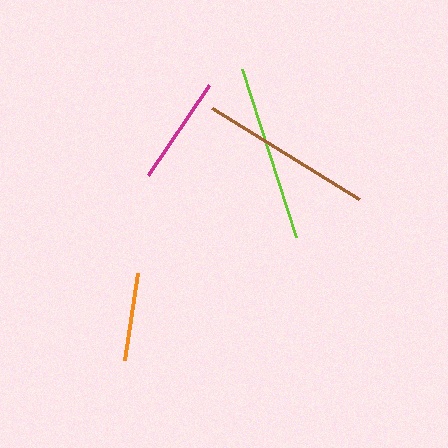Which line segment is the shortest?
The orange line is the shortest at approximately 88 pixels.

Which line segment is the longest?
The lime line is the longest at approximately 176 pixels.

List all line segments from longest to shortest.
From longest to shortest: lime, brown, magenta, orange.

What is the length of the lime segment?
The lime segment is approximately 176 pixels long.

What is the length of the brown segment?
The brown segment is approximately 173 pixels long.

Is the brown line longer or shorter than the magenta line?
The brown line is longer than the magenta line.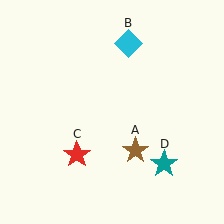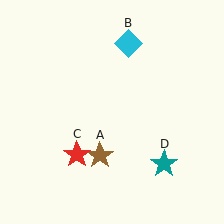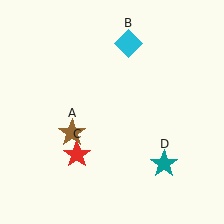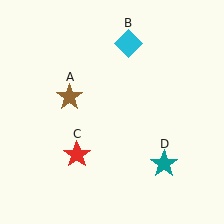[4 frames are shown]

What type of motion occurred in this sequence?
The brown star (object A) rotated clockwise around the center of the scene.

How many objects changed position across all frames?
1 object changed position: brown star (object A).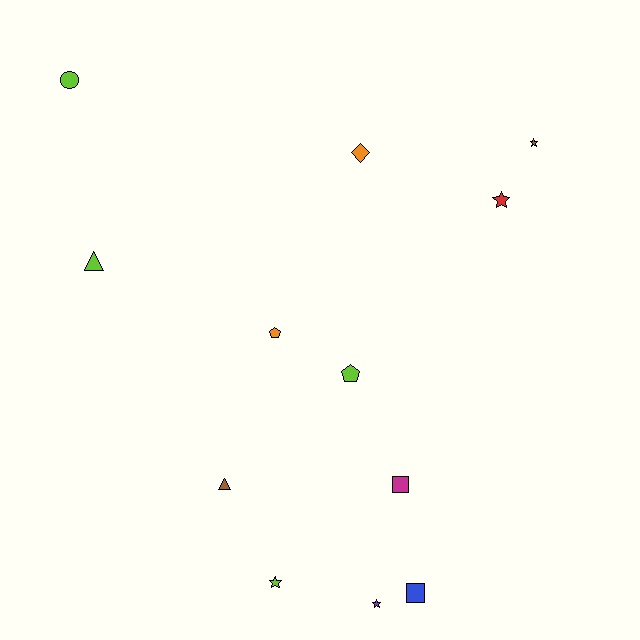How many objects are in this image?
There are 12 objects.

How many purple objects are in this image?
There is 1 purple object.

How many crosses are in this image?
There are no crosses.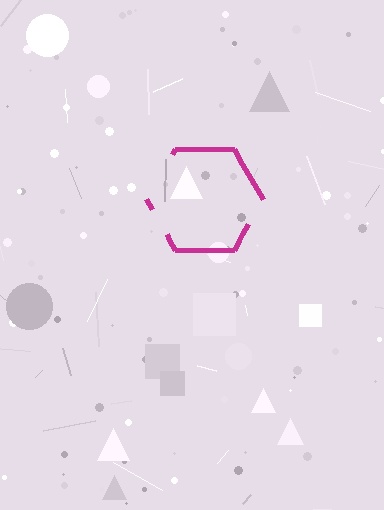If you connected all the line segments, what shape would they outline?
They would outline a hexagon.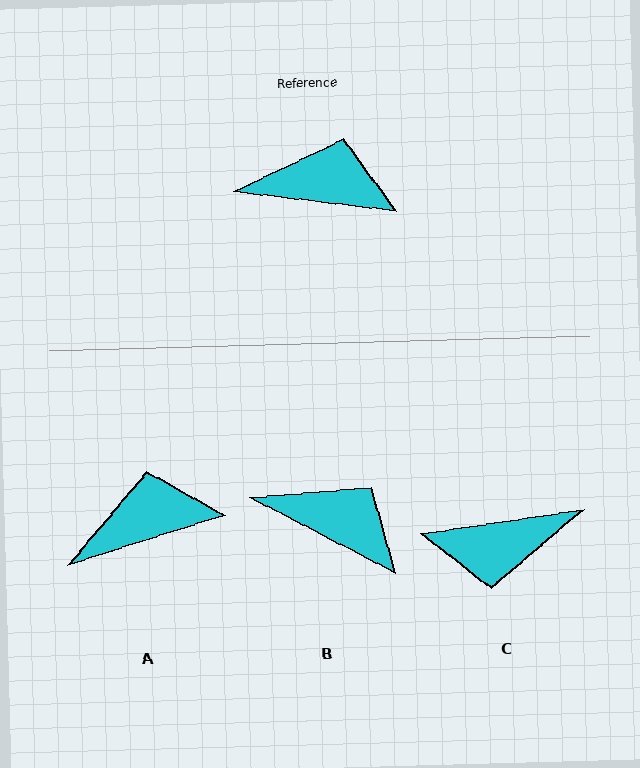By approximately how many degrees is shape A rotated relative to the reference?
Approximately 25 degrees counter-clockwise.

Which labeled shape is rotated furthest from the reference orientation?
C, about 165 degrees away.